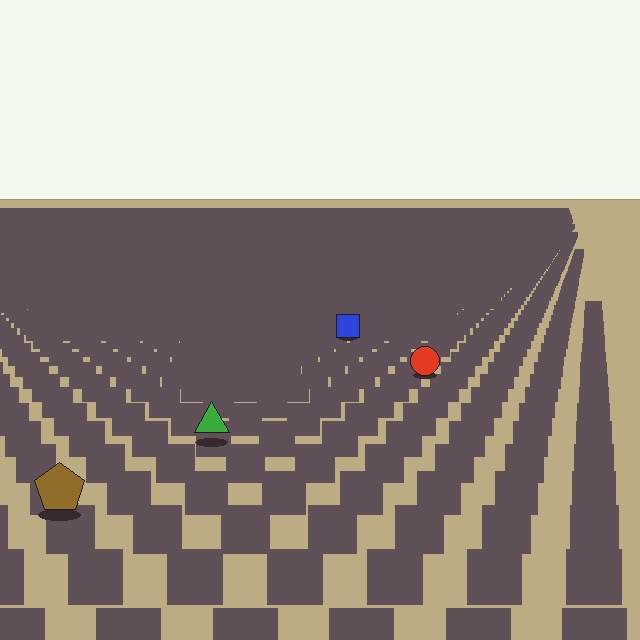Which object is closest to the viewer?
The brown pentagon is closest. The texture marks near it are larger and more spread out.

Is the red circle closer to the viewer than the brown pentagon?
No. The brown pentagon is closer — you can tell from the texture gradient: the ground texture is coarser near it.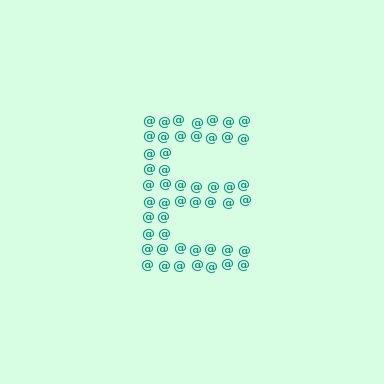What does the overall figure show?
The overall figure shows the letter E.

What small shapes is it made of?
It is made of small at signs.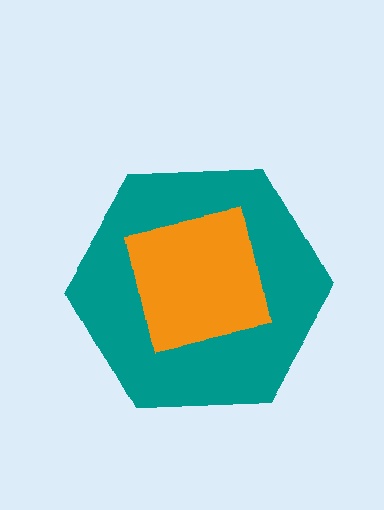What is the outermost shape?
The teal hexagon.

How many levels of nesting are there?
2.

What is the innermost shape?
The orange square.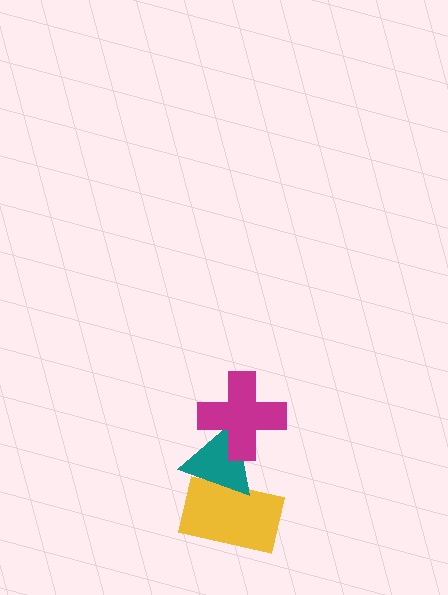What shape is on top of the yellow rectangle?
The teal triangle is on top of the yellow rectangle.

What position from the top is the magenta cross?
The magenta cross is 1st from the top.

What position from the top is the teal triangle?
The teal triangle is 2nd from the top.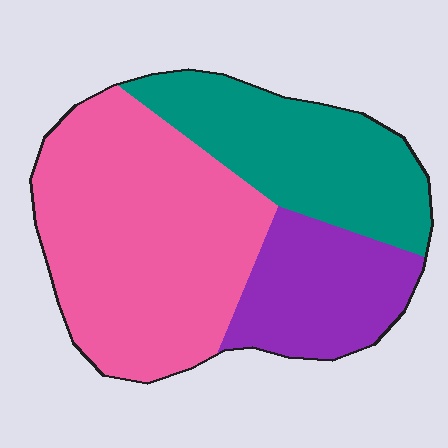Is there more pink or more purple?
Pink.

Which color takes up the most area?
Pink, at roughly 50%.